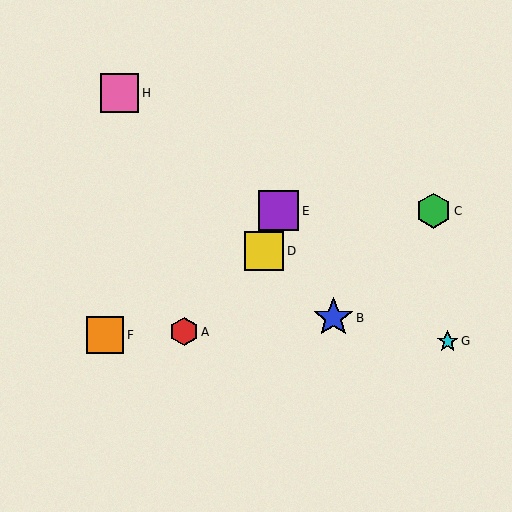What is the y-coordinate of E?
Object E is at y≈211.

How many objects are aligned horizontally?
2 objects (C, E) are aligned horizontally.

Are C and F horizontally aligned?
No, C is at y≈211 and F is at y≈335.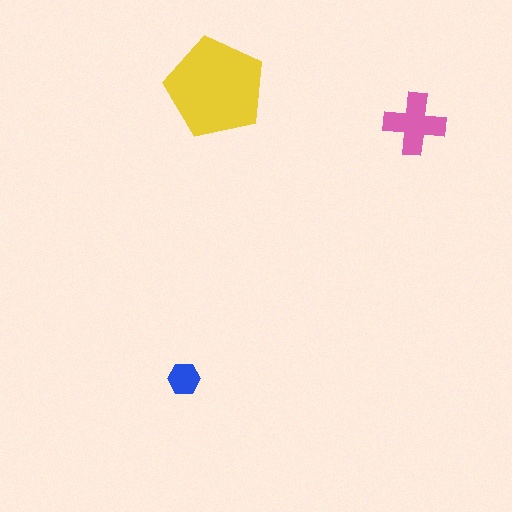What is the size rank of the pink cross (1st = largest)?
2nd.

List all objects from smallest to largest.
The blue hexagon, the pink cross, the yellow pentagon.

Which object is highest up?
The yellow pentagon is topmost.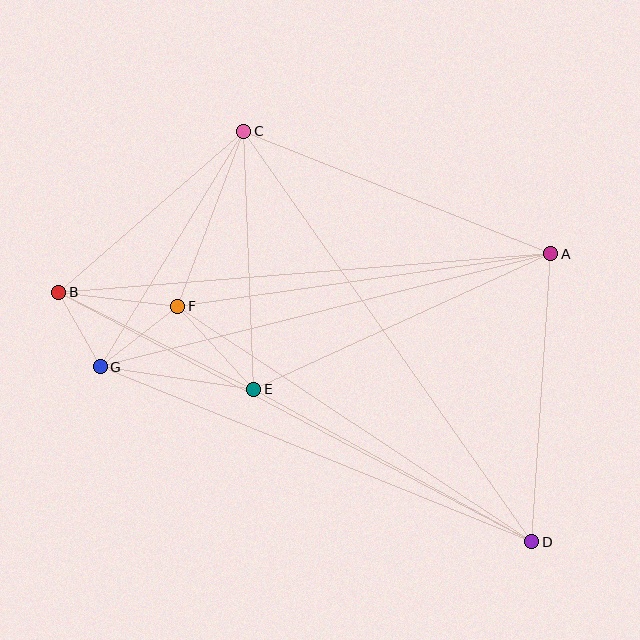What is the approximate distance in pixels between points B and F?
The distance between B and F is approximately 120 pixels.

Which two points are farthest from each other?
Points B and D are farthest from each other.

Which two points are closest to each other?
Points B and G are closest to each other.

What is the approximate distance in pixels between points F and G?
The distance between F and G is approximately 98 pixels.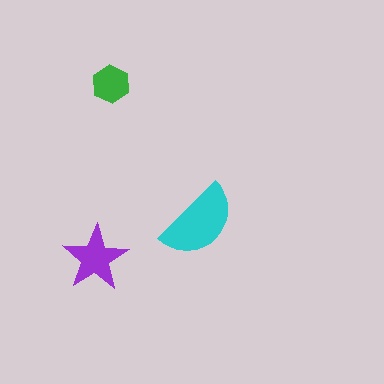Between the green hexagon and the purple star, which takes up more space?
The purple star.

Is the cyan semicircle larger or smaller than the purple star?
Larger.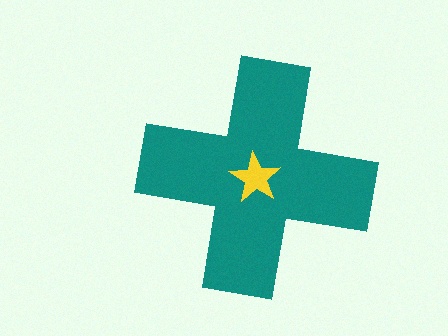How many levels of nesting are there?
2.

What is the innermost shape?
The yellow star.